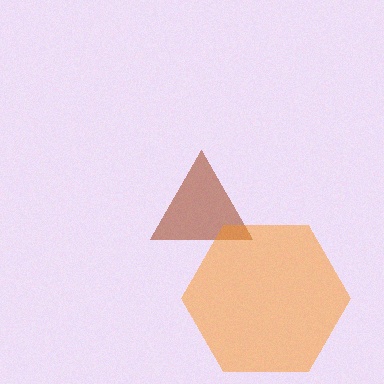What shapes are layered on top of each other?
The layered shapes are: a brown triangle, an orange hexagon.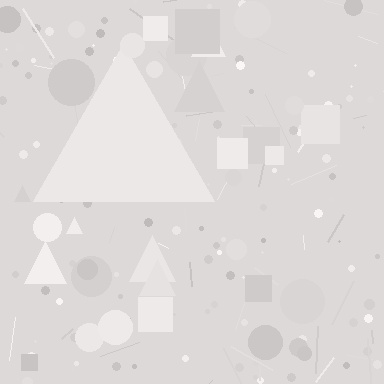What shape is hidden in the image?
A triangle is hidden in the image.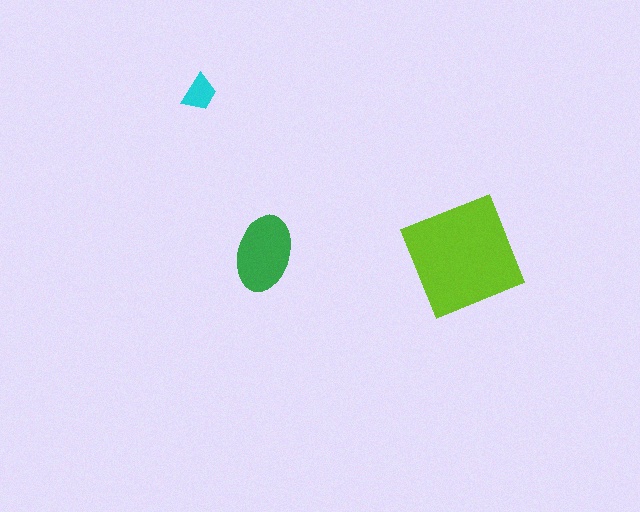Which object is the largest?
The lime square.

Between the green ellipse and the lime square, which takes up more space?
The lime square.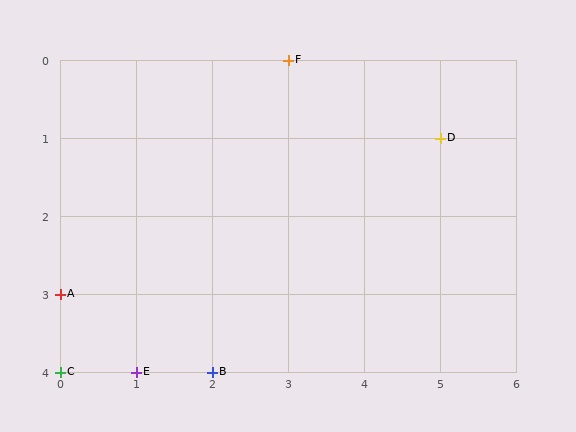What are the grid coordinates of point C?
Point C is at grid coordinates (0, 4).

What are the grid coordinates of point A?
Point A is at grid coordinates (0, 3).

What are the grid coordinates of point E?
Point E is at grid coordinates (1, 4).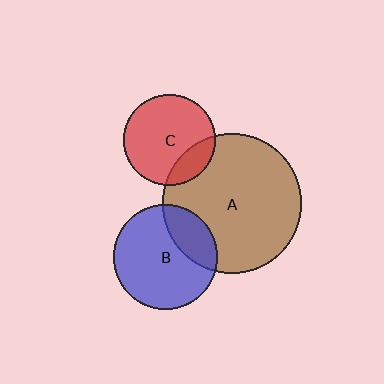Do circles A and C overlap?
Yes.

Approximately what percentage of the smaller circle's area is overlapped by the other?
Approximately 20%.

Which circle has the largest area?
Circle A (brown).